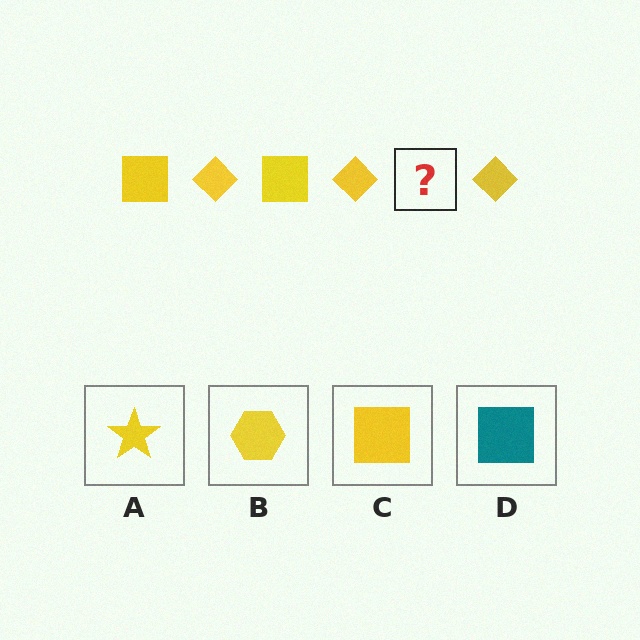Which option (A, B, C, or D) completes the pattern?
C.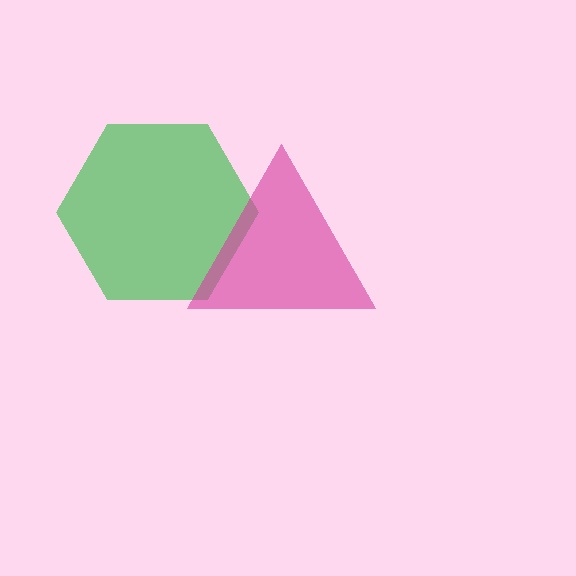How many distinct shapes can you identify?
There are 2 distinct shapes: a green hexagon, a magenta triangle.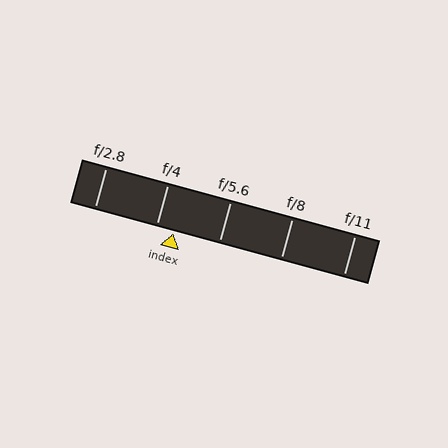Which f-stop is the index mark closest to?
The index mark is closest to f/4.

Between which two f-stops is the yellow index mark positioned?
The index mark is between f/4 and f/5.6.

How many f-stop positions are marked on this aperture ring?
There are 5 f-stop positions marked.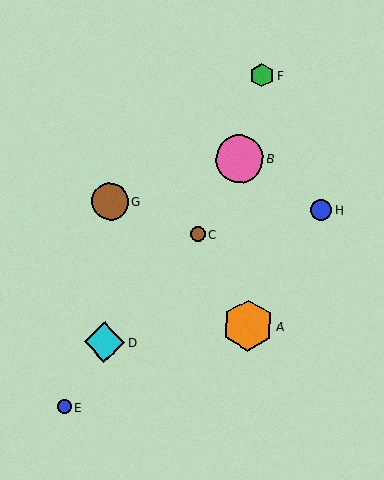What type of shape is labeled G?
Shape G is a brown circle.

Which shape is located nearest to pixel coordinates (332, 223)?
The blue circle (labeled H) at (321, 210) is nearest to that location.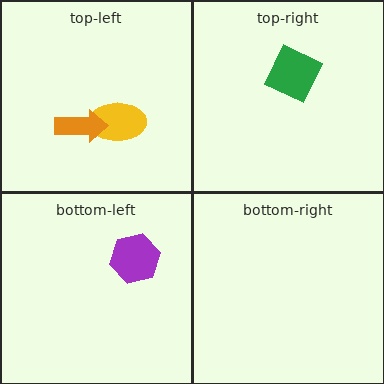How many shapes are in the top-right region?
1.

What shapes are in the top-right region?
The green diamond.